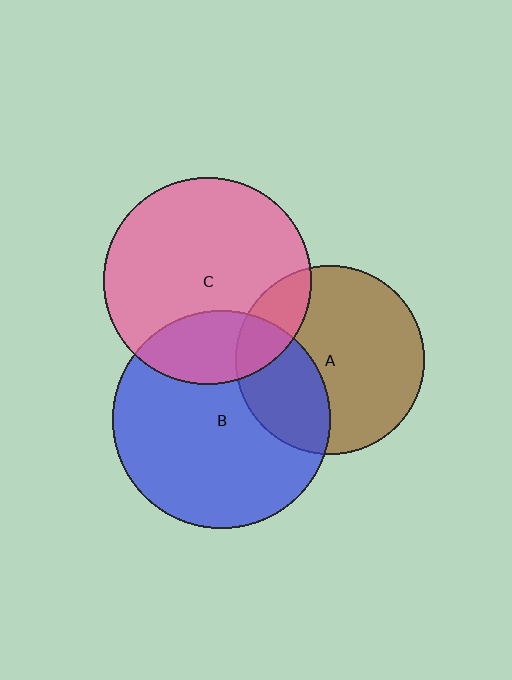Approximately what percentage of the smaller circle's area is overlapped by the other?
Approximately 25%.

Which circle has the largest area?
Circle B (blue).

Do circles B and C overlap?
Yes.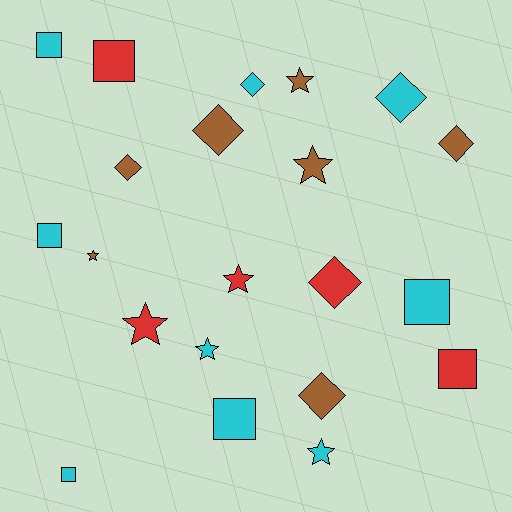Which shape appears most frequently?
Star, with 7 objects.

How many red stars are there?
There are 2 red stars.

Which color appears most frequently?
Cyan, with 9 objects.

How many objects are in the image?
There are 21 objects.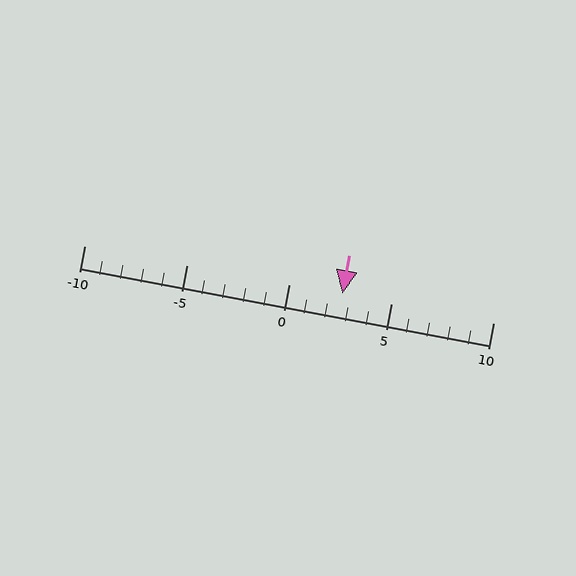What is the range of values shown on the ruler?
The ruler shows values from -10 to 10.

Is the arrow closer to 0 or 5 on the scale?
The arrow is closer to 5.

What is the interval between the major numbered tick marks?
The major tick marks are spaced 5 units apart.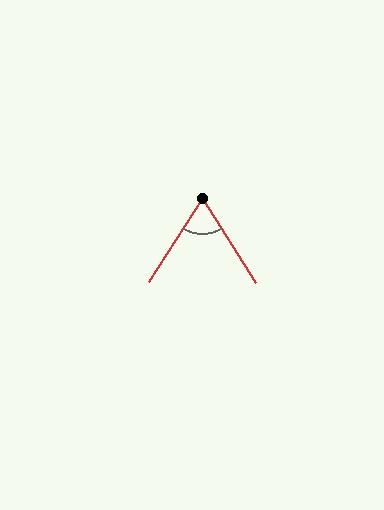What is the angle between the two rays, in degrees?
Approximately 65 degrees.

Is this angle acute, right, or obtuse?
It is acute.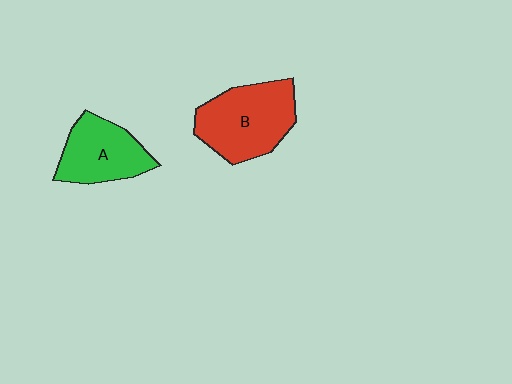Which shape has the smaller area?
Shape A (green).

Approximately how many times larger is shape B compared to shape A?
Approximately 1.3 times.